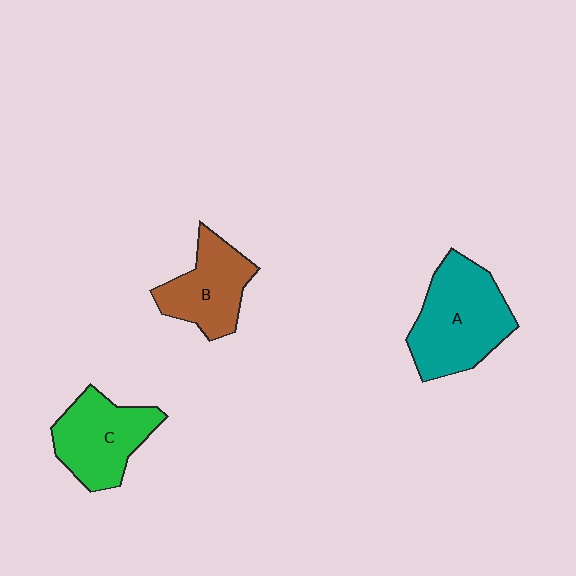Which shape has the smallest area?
Shape B (brown).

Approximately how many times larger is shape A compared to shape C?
Approximately 1.3 times.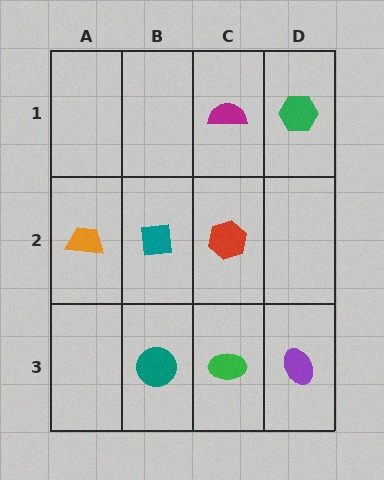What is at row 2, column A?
An orange trapezoid.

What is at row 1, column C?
A magenta semicircle.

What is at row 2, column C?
A red hexagon.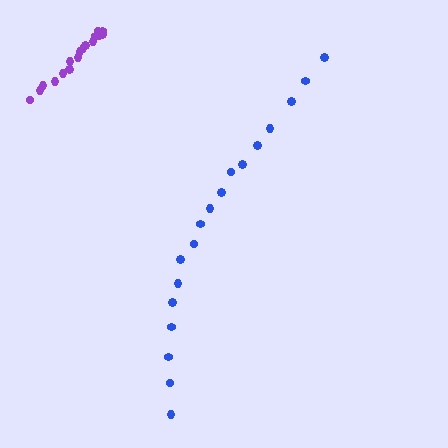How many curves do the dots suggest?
There are 2 distinct paths.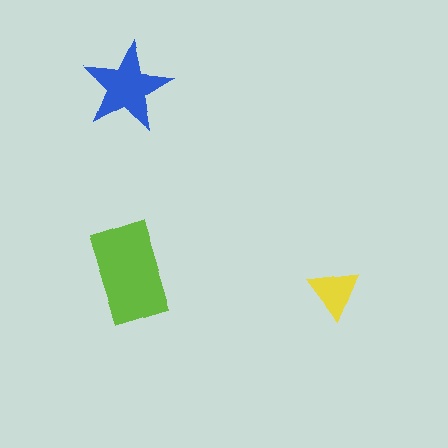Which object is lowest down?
The yellow triangle is bottommost.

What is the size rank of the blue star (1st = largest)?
2nd.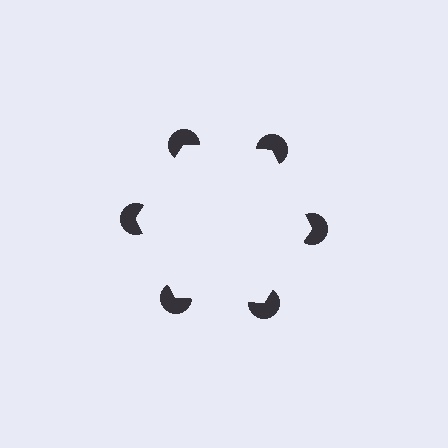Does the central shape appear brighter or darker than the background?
It typically appears slightly brighter than the background, even though no actual brightness change is drawn.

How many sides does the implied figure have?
6 sides.